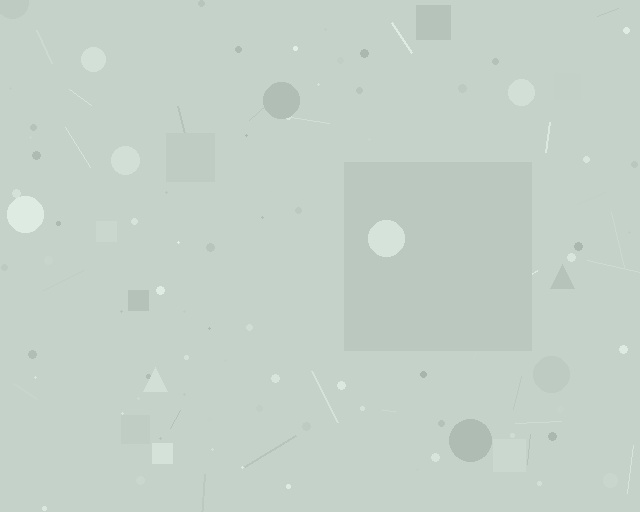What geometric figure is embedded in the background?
A square is embedded in the background.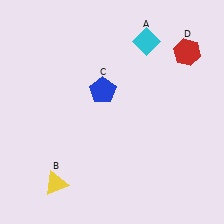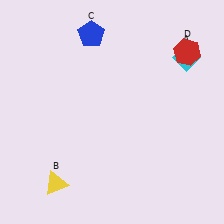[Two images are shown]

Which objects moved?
The objects that moved are: the cyan diamond (A), the blue pentagon (C).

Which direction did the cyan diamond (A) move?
The cyan diamond (A) moved right.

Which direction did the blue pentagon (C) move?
The blue pentagon (C) moved up.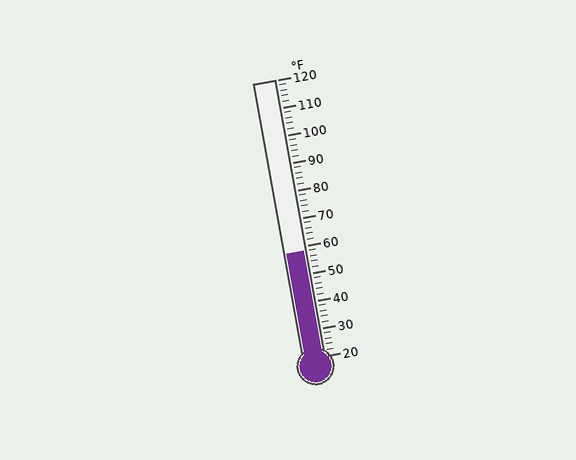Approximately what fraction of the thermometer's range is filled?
The thermometer is filled to approximately 40% of its range.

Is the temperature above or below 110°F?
The temperature is below 110°F.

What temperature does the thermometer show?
The thermometer shows approximately 58°F.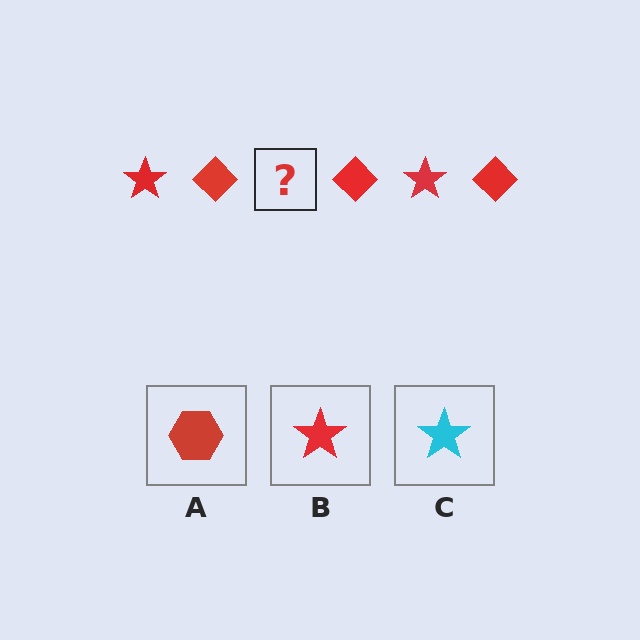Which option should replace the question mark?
Option B.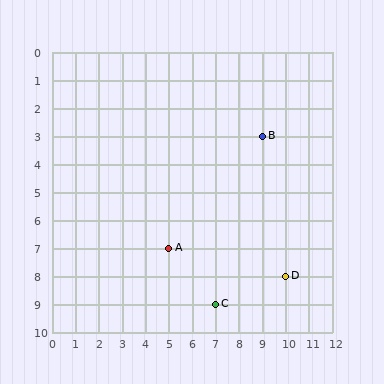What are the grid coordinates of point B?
Point B is at grid coordinates (9, 3).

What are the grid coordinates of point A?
Point A is at grid coordinates (5, 7).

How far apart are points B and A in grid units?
Points B and A are 4 columns and 4 rows apart (about 5.7 grid units diagonally).